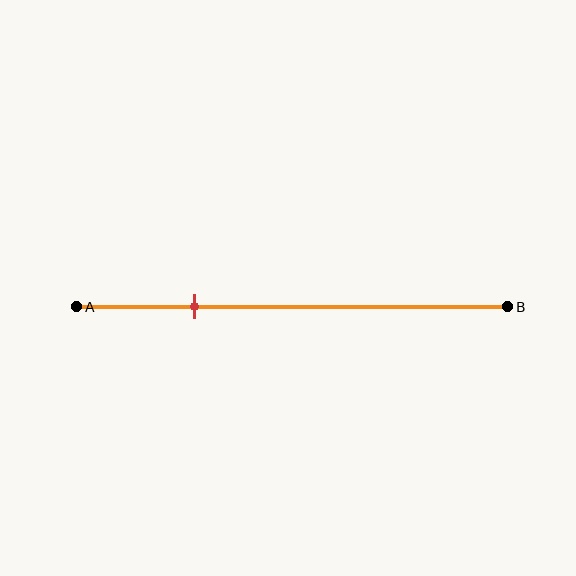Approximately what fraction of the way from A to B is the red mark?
The red mark is approximately 25% of the way from A to B.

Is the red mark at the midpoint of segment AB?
No, the mark is at about 25% from A, not at the 50% midpoint.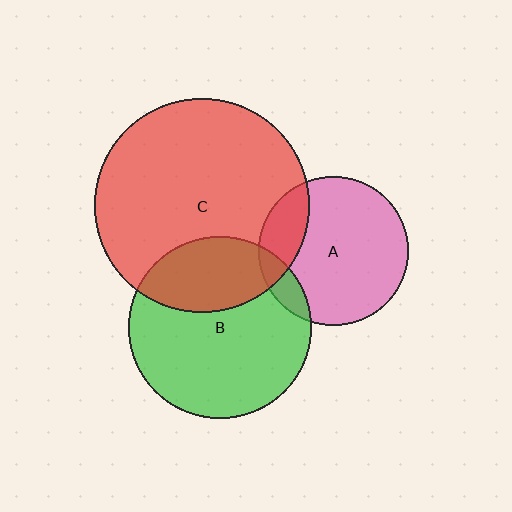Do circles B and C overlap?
Yes.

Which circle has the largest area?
Circle C (red).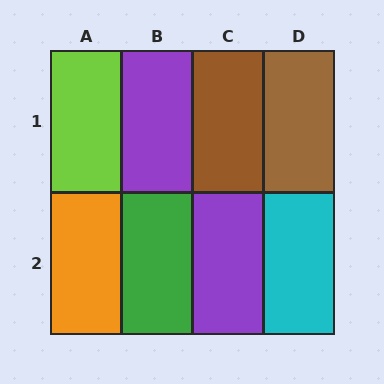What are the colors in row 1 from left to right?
Lime, purple, brown, brown.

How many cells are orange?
1 cell is orange.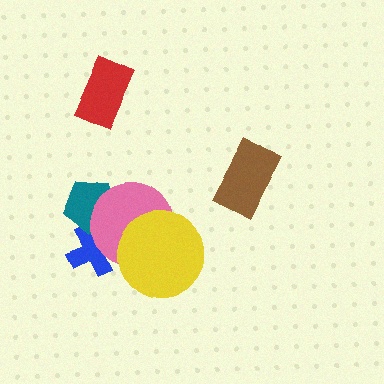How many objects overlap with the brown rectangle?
0 objects overlap with the brown rectangle.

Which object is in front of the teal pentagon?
The pink circle is in front of the teal pentagon.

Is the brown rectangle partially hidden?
No, no other shape covers it.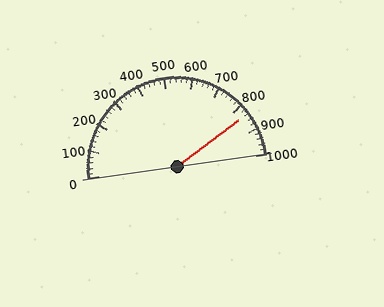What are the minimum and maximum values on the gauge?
The gauge ranges from 0 to 1000.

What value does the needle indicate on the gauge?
The needle indicates approximately 840.